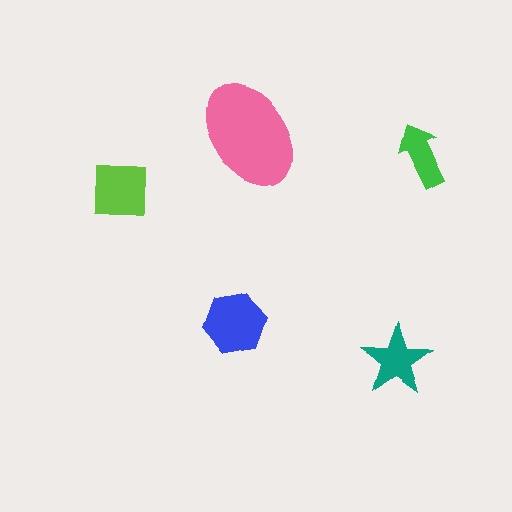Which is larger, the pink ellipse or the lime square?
The pink ellipse.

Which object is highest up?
The pink ellipse is topmost.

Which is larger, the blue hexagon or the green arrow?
The blue hexagon.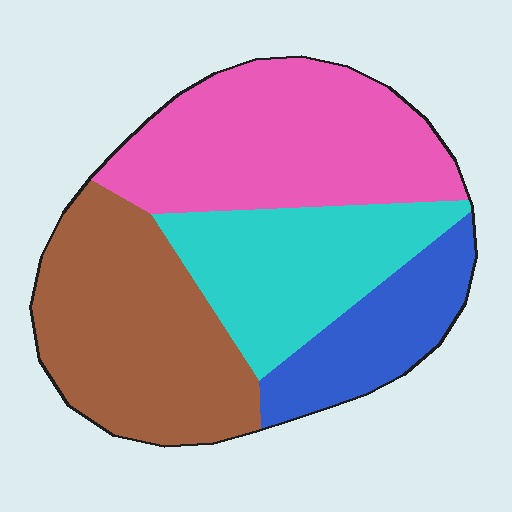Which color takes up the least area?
Blue, at roughly 15%.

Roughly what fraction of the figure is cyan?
Cyan covers 22% of the figure.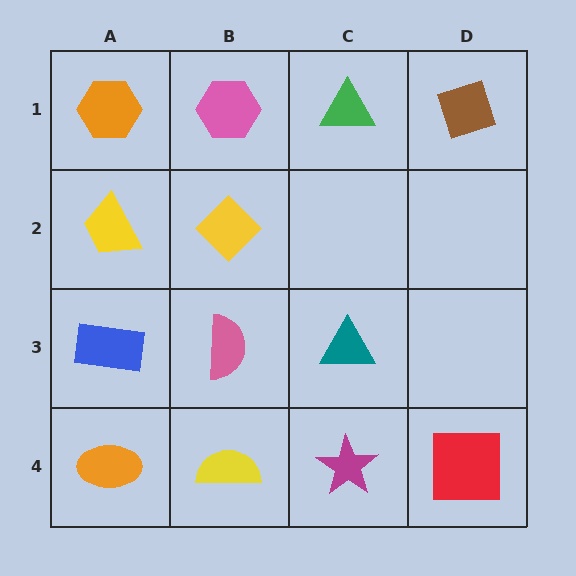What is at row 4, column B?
A yellow semicircle.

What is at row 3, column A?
A blue rectangle.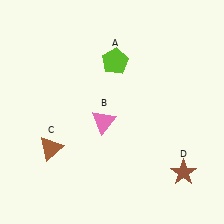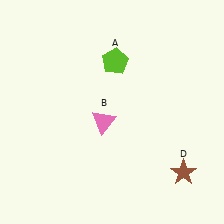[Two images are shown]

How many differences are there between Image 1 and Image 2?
There is 1 difference between the two images.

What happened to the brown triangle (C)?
The brown triangle (C) was removed in Image 2. It was in the bottom-left area of Image 1.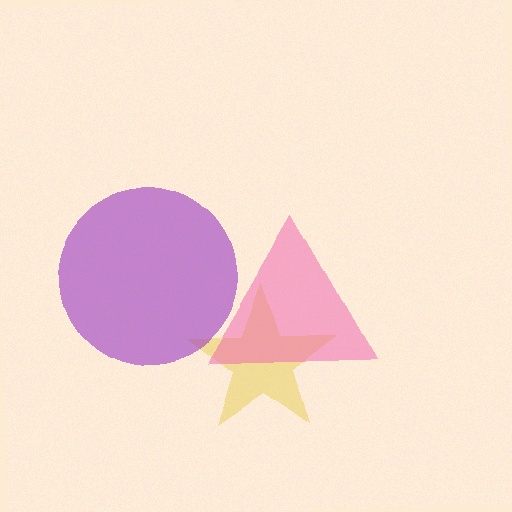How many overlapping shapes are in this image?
There are 3 overlapping shapes in the image.